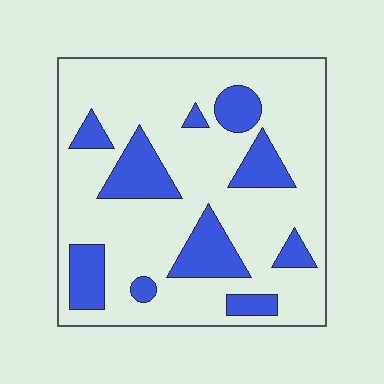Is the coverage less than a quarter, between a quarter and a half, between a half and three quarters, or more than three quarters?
Less than a quarter.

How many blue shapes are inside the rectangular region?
10.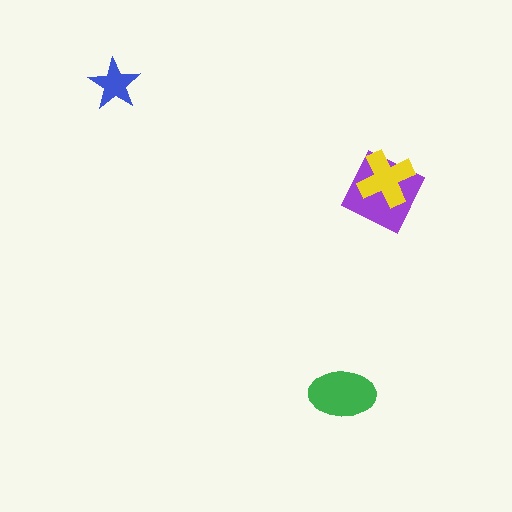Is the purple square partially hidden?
Yes, it is partially covered by another shape.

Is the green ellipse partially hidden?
No, no other shape covers it.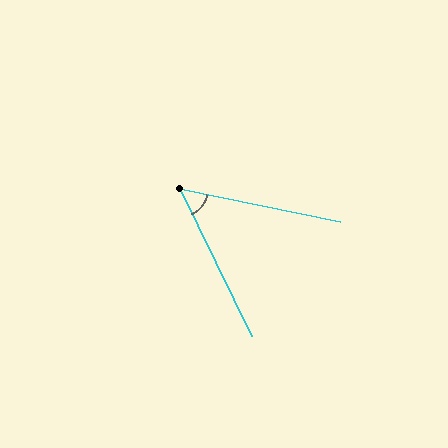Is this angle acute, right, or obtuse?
It is acute.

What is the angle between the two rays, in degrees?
Approximately 53 degrees.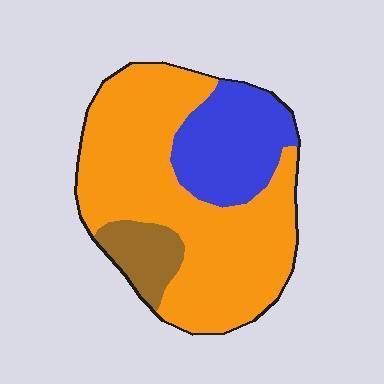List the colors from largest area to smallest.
From largest to smallest: orange, blue, brown.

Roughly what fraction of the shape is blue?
Blue takes up about one quarter (1/4) of the shape.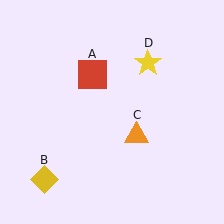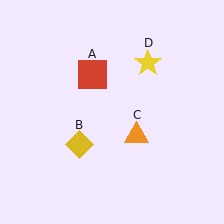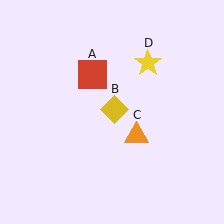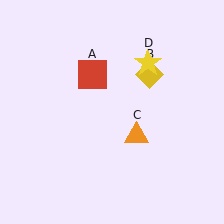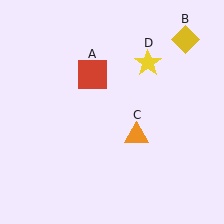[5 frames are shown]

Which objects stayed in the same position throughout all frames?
Red square (object A) and orange triangle (object C) and yellow star (object D) remained stationary.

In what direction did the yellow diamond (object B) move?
The yellow diamond (object B) moved up and to the right.